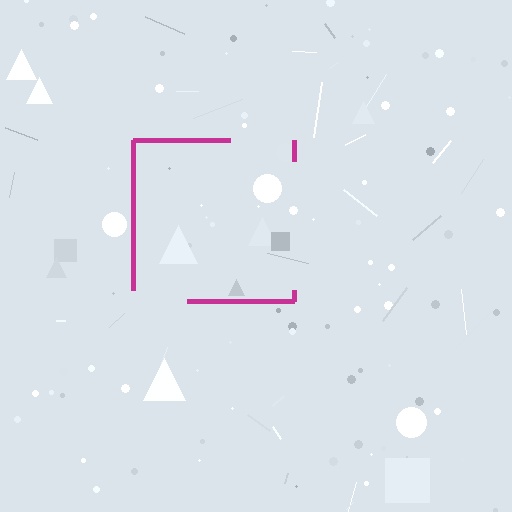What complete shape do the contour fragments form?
The contour fragments form a square.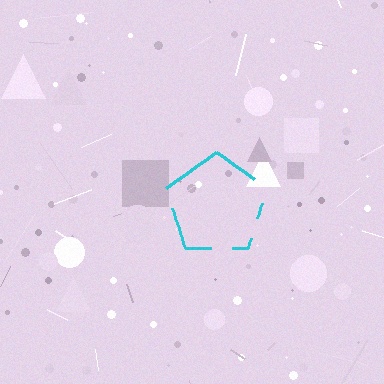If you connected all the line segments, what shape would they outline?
They would outline a pentagon.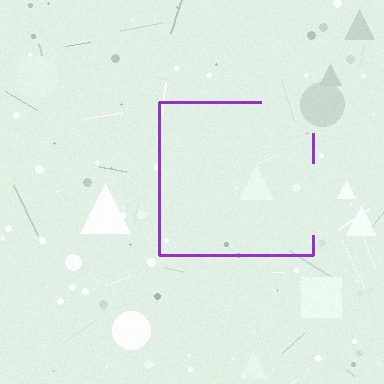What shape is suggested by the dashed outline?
The dashed outline suggests a square.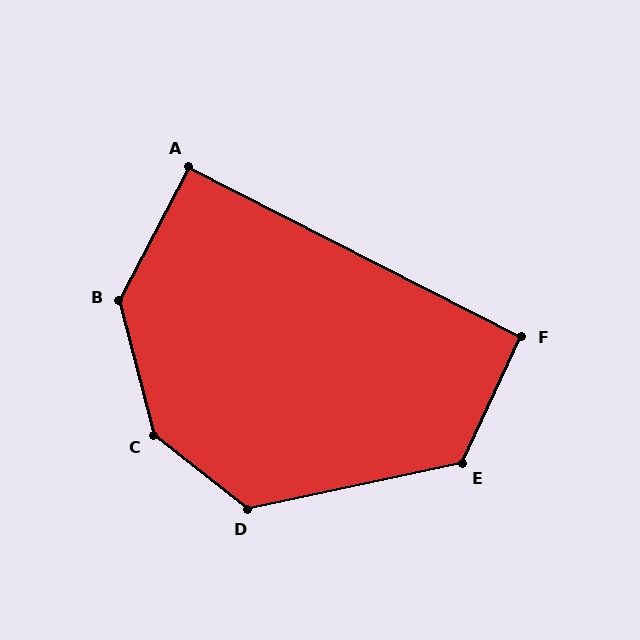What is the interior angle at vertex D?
Approximately 130 degrees (obtuse).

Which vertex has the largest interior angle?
C, at approximately 143 degrees.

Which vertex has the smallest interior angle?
A, at approximately 91 degrees.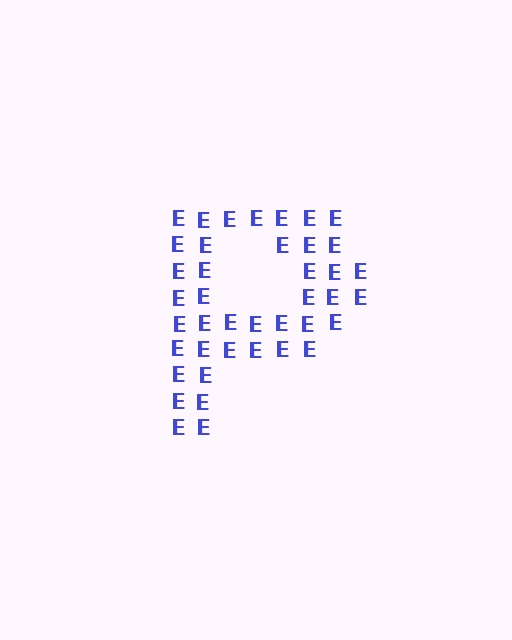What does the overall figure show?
The overall figure shows the letter P.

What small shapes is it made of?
It is made of small letter E's.